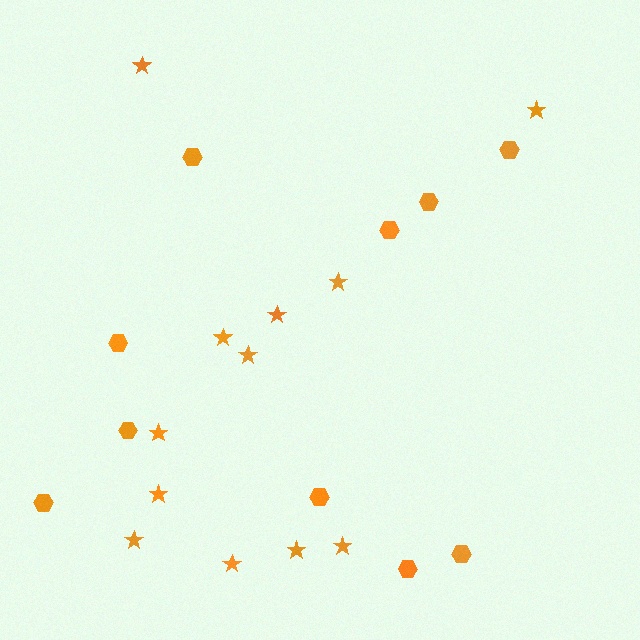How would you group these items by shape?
There are 2 groups: one group of stars (12) and one group of hexagons (10).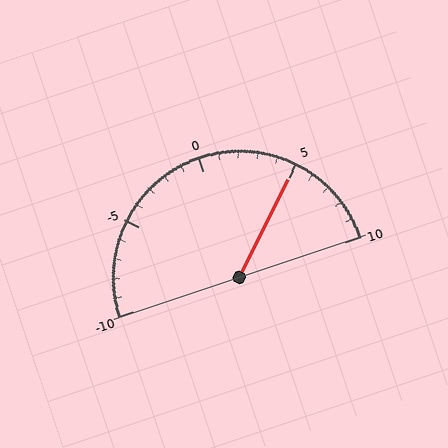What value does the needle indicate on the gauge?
The needle indicates approximately 5.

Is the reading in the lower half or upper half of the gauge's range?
The reading is in the upper half of the range (-10 to 10).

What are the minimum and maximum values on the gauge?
The gauge ranges from -10 to 10.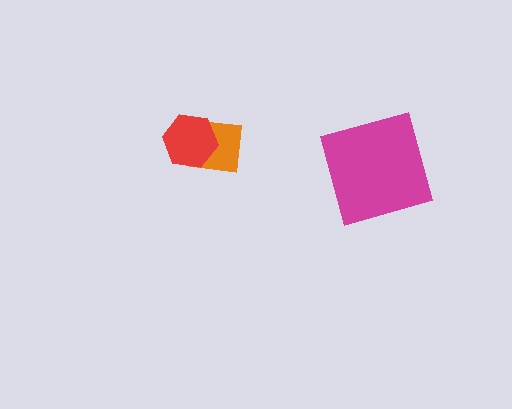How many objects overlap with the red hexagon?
1 object overlaps with the red hexagon.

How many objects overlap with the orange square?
1 object overlaps with the orange square.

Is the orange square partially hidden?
Yes, it is partially covered by another shape.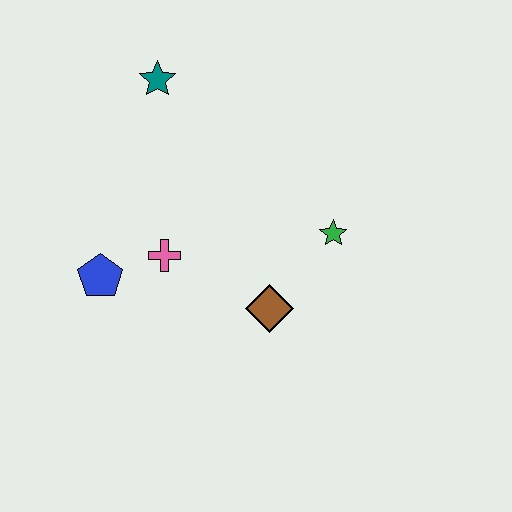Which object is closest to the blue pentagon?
The pink cross is closest to the blue pentagon.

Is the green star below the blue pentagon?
No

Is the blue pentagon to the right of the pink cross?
No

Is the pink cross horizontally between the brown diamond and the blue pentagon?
Yes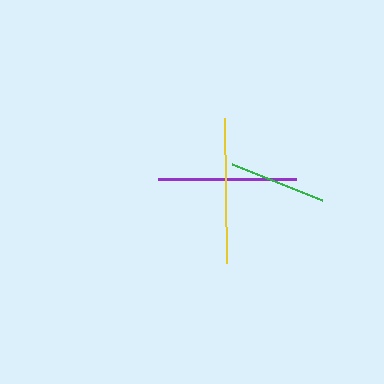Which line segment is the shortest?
The green line is the shortest at approximately 97 pixels.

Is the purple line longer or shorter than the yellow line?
The yellow line is longer than the purple line.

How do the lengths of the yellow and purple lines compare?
The yellow and purple lines are approximately the same length.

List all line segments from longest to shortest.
From longest to shortest: yellow, purple, green.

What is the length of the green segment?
The green segment is approximately 97 pixels long.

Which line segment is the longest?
The yellow line is the longest at approximately 145 pixels.